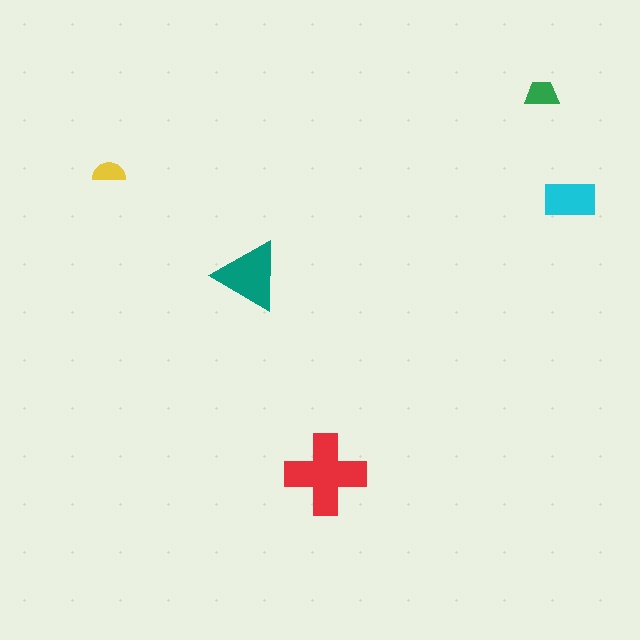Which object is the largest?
The red cross.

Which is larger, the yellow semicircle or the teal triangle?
The teal triangle.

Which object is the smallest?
The yellow semicircle.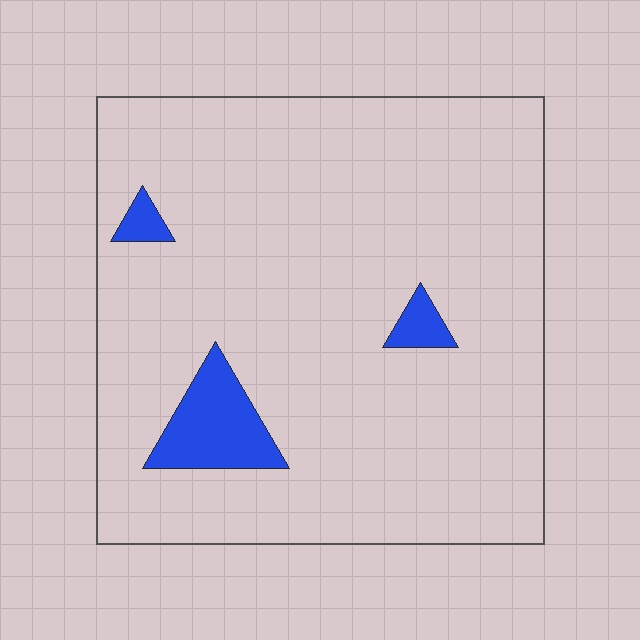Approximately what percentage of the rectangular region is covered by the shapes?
Approximately 5%.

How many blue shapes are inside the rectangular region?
3.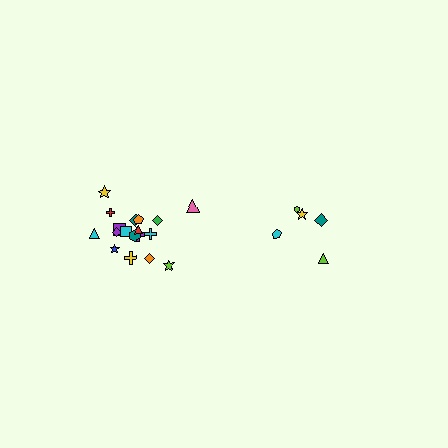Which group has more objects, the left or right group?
The left group.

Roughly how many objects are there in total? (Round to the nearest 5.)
Roughly 25 objects in total.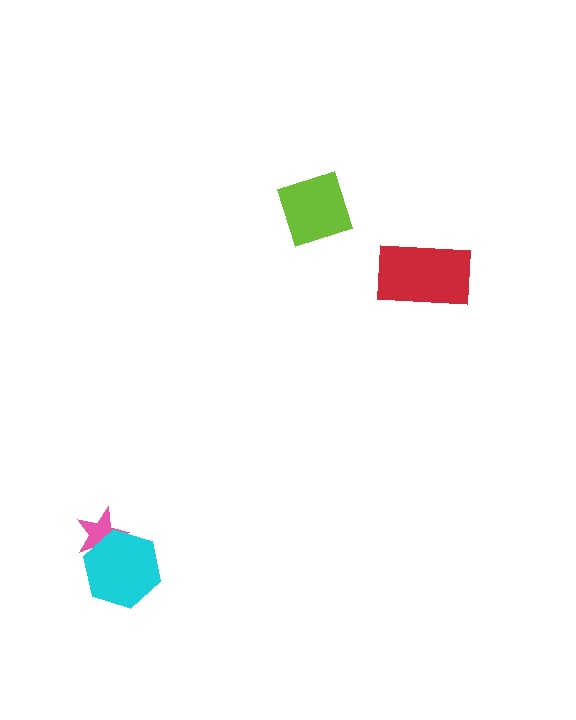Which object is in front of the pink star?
The cyan hexagon is in front of the pink star.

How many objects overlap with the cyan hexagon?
1 object overlaps with the cyan hexagon.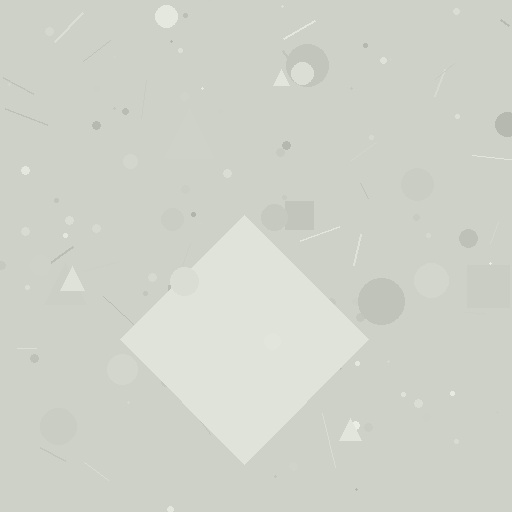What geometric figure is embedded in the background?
A diamond is embedded in the background.